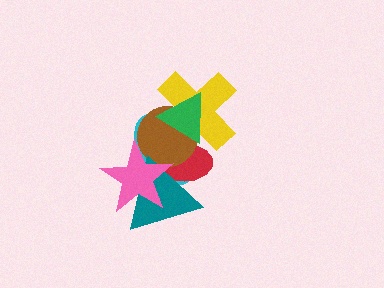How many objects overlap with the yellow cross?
4 objects overlap with the yellow cross.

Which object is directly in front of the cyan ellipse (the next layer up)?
The red ellipse is directly in front of the cyan ellipse.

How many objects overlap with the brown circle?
6 objects overlap with the brown circle.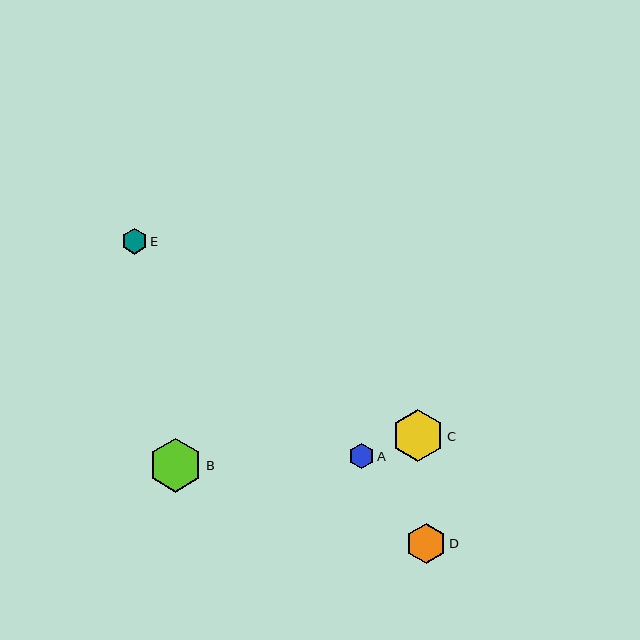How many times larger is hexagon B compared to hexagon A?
Hexagon B is approximately 2.1 times the size of hexagon A.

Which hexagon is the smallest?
Hexagon A is the smallest with a size of approximately 25 pixels.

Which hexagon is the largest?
Hexagon B is the largest with a size of approximately 54 pixels.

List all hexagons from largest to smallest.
From largest to smallest: B, C, D, E, A.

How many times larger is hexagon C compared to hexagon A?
Hexagon C is approximately 2.1 times the size of hexagon A.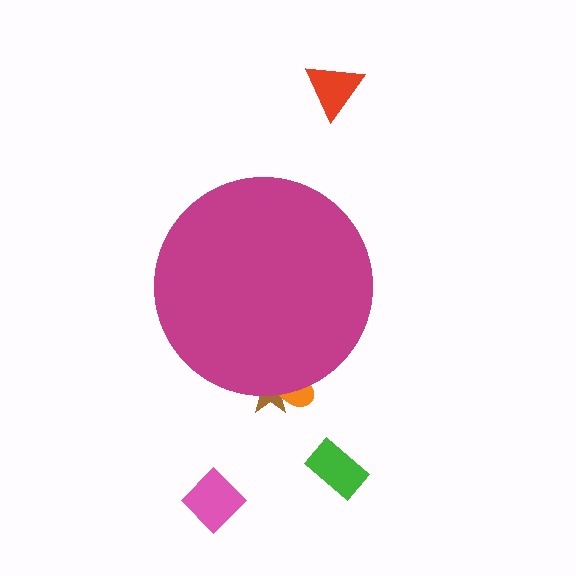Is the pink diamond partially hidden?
No, the pink diamond is fully visible.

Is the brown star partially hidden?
Yes, the brown star is partially hidden behind the magenta circle.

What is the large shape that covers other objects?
A magenta circle.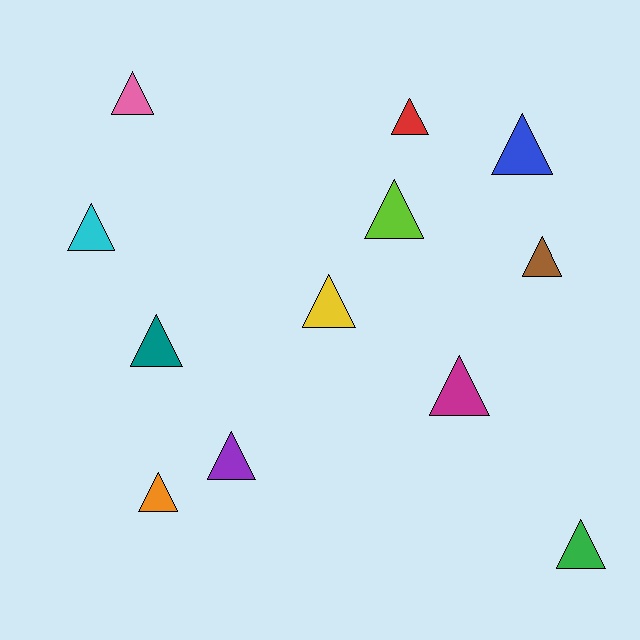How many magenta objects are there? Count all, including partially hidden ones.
There is 1 magenta object.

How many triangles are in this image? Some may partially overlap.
There are 12 triangles.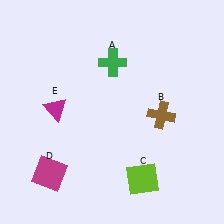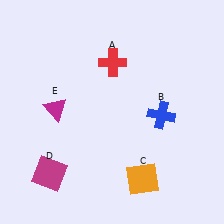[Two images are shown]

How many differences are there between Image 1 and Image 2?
There are 3 differences between the two images.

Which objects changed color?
A changed from green to red. B changed from brown to blue. C changed from lime to orange.